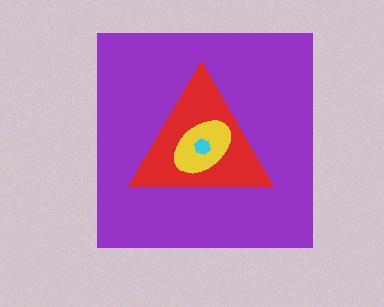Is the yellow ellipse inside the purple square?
Yes.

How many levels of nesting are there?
4.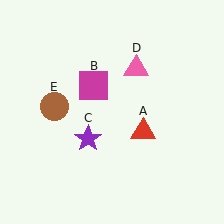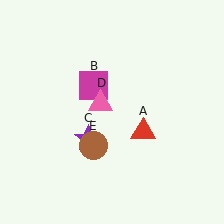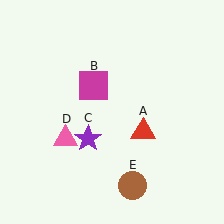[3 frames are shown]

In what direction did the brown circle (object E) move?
The brown circle (object E) moved down and to the right.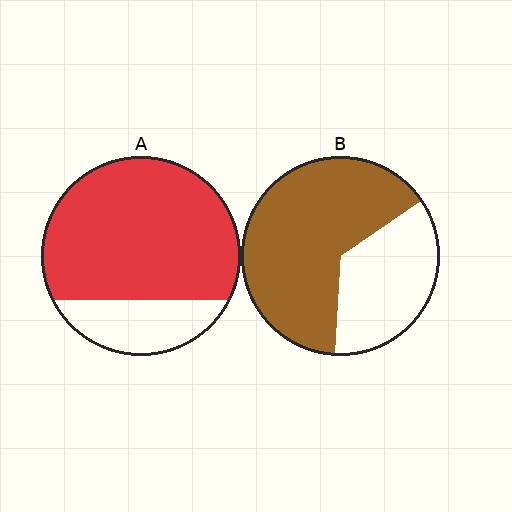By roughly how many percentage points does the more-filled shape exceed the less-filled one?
By roughly 10 percentage points (A over B).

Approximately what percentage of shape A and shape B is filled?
A is approximately 75% and B is approximately 65%.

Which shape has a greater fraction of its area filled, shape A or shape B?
Shape A.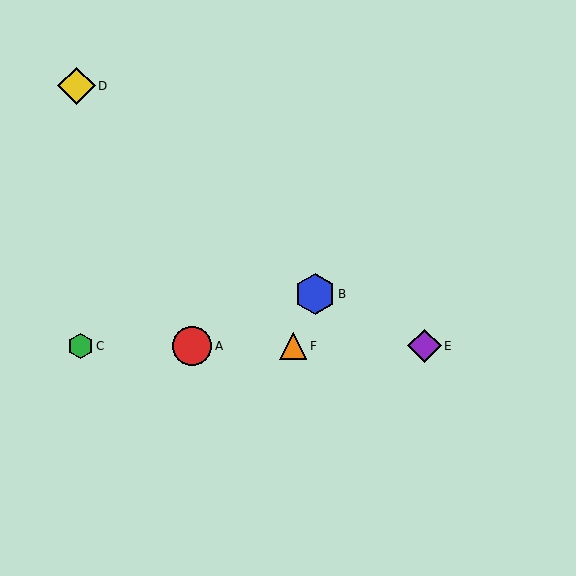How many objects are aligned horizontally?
4 objects (A, C, E, F) are aligned horizontally.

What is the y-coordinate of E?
Object E is at y≈346.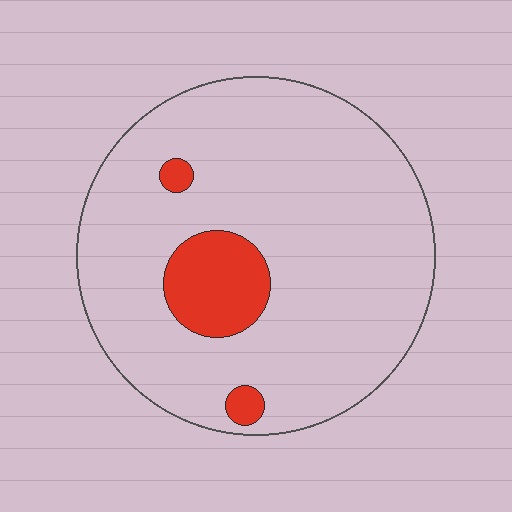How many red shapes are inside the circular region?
3.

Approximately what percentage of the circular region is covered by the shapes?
Approximately 10%.